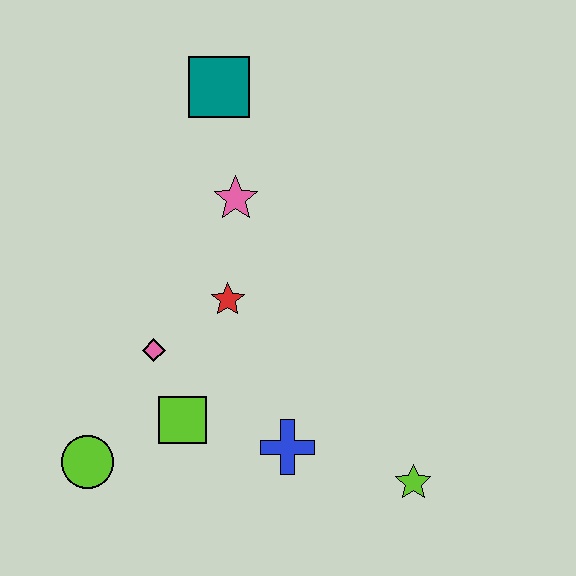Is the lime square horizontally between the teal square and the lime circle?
Yes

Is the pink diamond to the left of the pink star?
Yes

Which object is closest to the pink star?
The red star is closest to the pink star.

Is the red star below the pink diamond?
No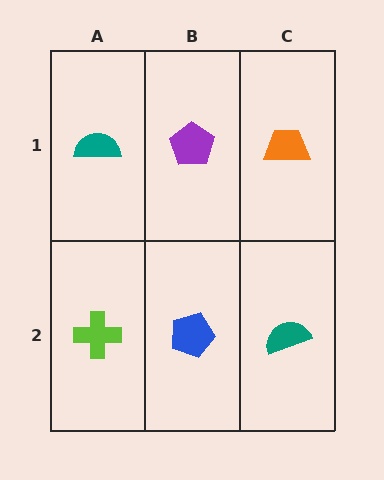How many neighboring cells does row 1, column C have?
2.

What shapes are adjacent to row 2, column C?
An orange trapezoid (row 1, column C), a blue pentagon (row 2, column B).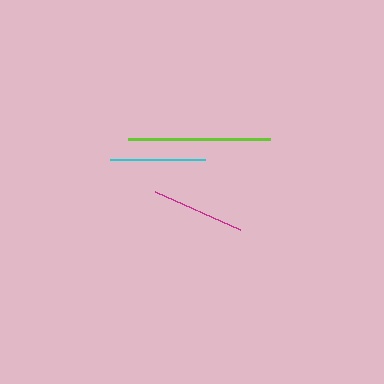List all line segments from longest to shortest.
From longest to shortest: lime, cyan, magenta.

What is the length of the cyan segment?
The cyan segment is approximately 95 pixels long.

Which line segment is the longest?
The lime line is the longest at approximately 142 pixels.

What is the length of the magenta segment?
The magenta segment is approximately 93 pixels long.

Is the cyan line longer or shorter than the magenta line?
The cyan line is longer than the magenta line.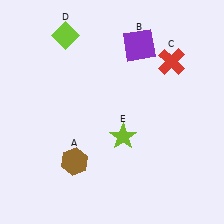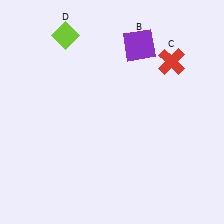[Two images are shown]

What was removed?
The lime star (E), the brown hexagon (A) were removed in Image 2.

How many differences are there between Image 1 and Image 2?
There are 2 differences between the two images.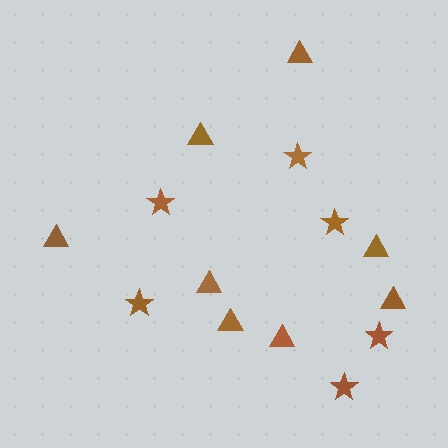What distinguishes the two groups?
There are 2 groups: one group of triangles (8) and one group of stars (6).